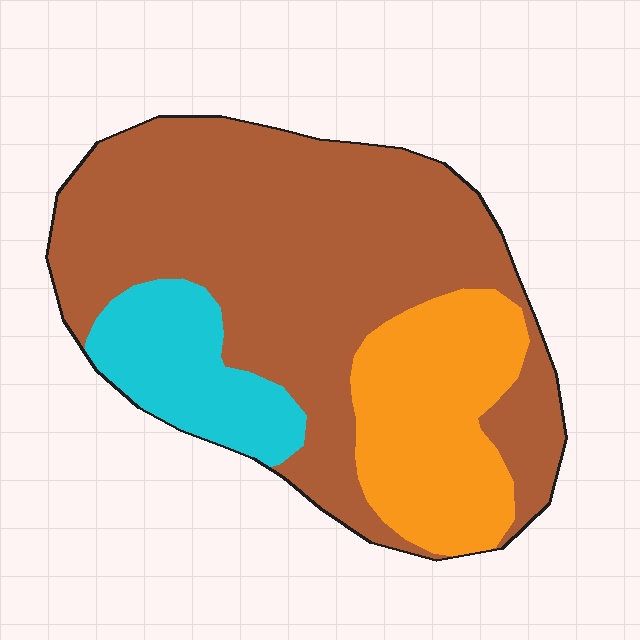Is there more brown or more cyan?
Brown.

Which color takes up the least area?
Cyan, at roughly 15%.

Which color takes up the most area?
Brown, at roughly 65%.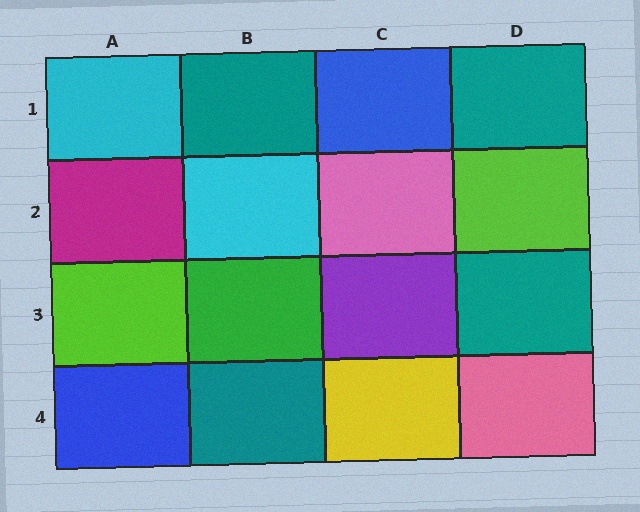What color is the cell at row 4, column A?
Blue.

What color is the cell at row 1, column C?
Blue.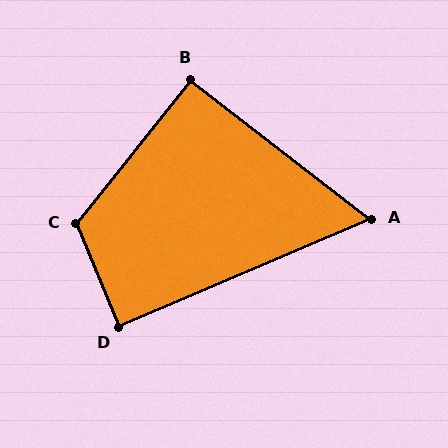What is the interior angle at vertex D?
Approximately 89 degrees (approximately right).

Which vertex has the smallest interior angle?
A, at approximately 61 degrees.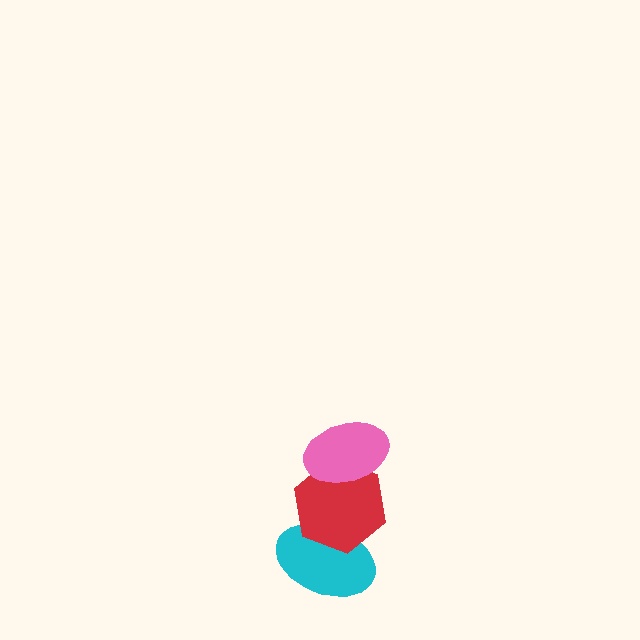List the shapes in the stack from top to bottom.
From top to bottom: the pink ellipse, the red hexagon, the cyan ellipse.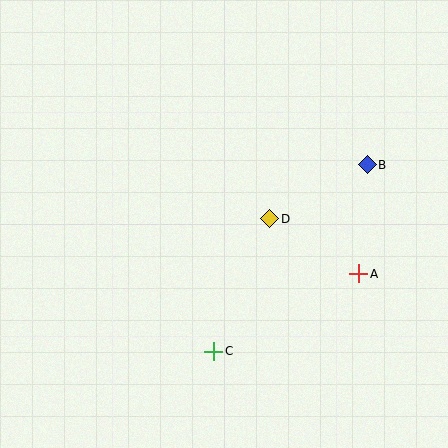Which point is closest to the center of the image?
Point D at (270, 219) is closest to the center.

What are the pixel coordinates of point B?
Point B is at (367, 165).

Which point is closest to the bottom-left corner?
Point C is closest to the bottom-left corner.